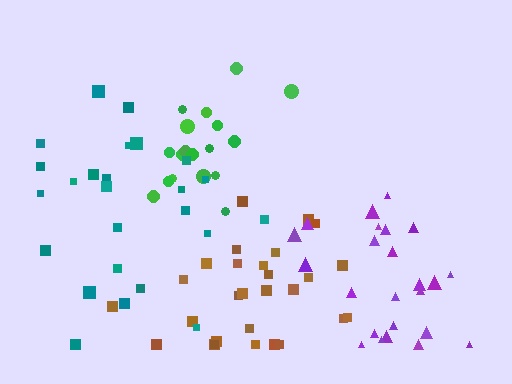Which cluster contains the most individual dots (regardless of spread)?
Brown (28).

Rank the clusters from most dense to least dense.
green, brown, teal, purple.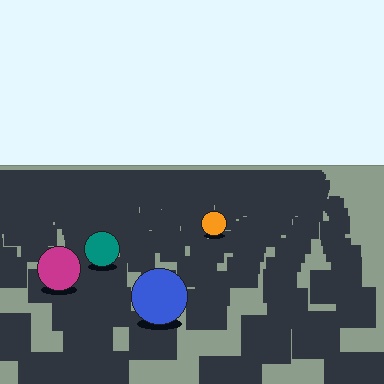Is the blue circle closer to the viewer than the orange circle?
Yes. The blue circle is closer — you can tell from the texture gradient: the ground texture is coarser near it.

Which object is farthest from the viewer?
The orange circle is farthest from the viewer. It appears smaller and the ground texture around it is denser.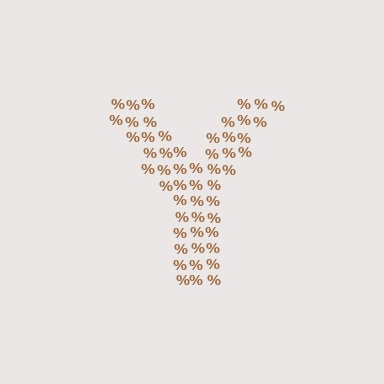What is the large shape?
The large shape is the letter Y.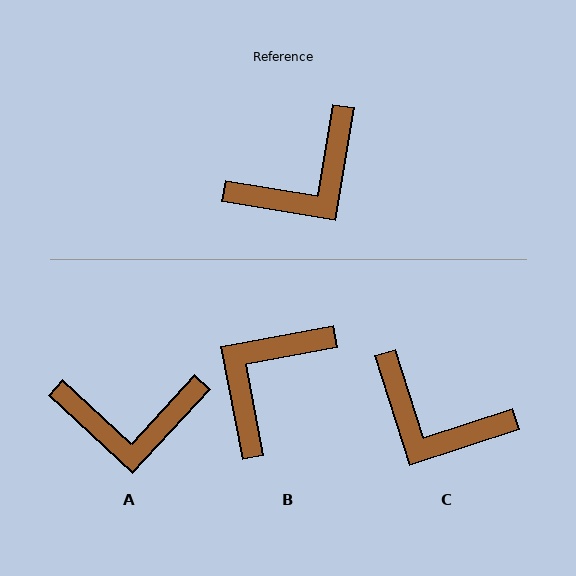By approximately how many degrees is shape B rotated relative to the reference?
Approximately 160 degrees clockwise.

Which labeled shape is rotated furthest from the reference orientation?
B, about 160 degrees away.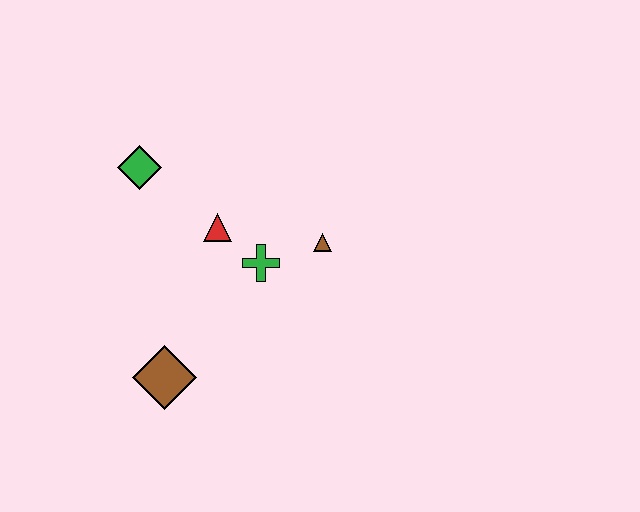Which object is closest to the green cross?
The red triangle is closest to the green cross.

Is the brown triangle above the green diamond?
No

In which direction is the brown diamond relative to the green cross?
The brown diamond is below the green cross.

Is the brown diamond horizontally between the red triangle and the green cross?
No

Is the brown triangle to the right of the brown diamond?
Yes